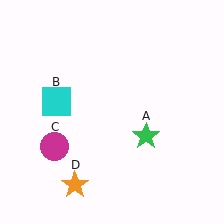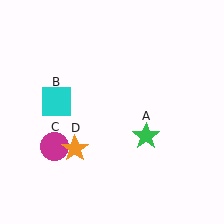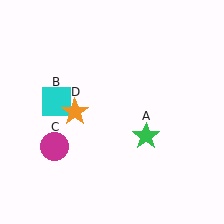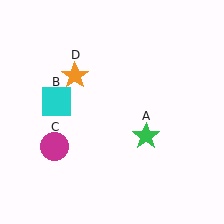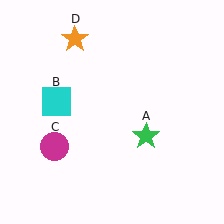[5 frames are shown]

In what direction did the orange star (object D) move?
The orange star (object D) moved up.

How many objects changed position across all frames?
1 object changed position: orange star (object D).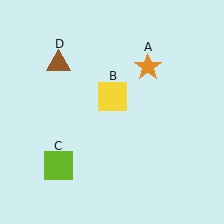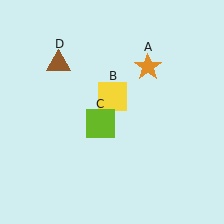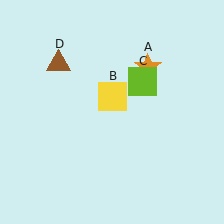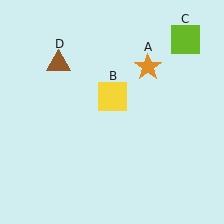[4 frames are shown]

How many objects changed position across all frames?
1 object changed position: lime square (object C).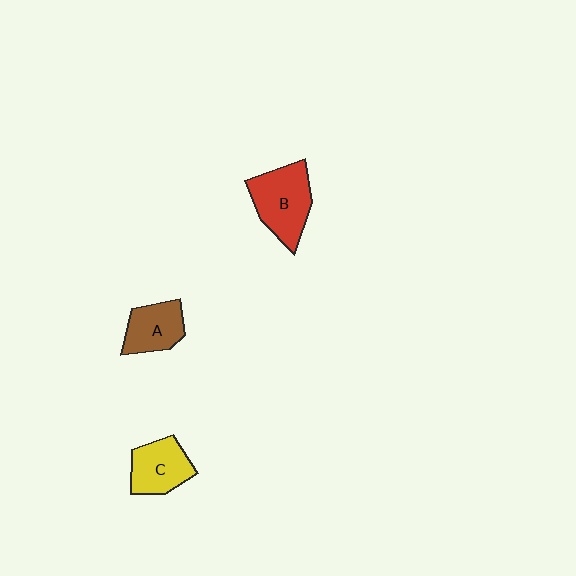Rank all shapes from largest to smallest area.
From largest to smallest: B (red), C (yellow), A (brown).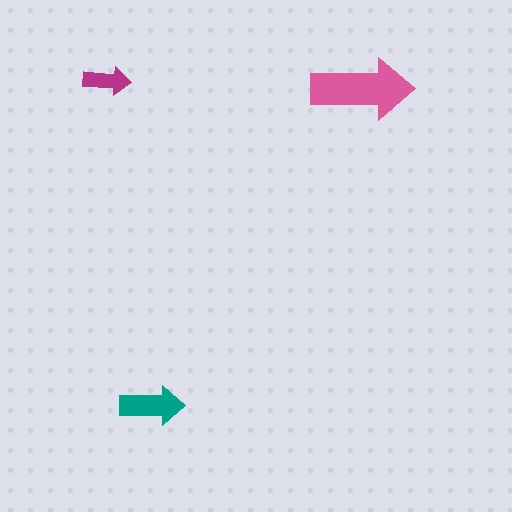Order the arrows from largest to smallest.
the pink one, the teal one, the magenta one.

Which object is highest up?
The magenta arrow is topmost.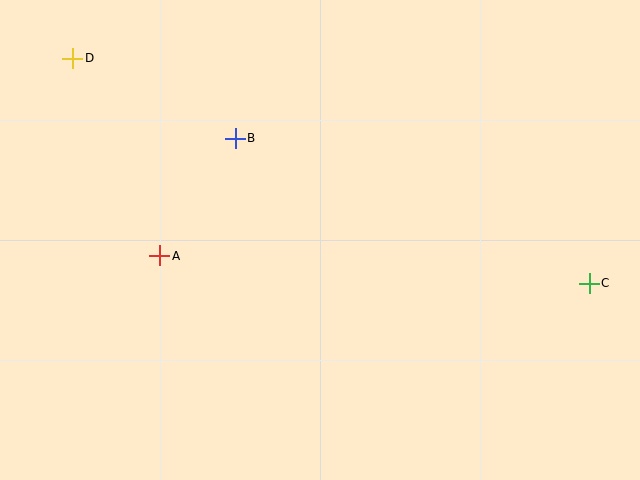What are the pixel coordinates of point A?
Point A is at (160, 256).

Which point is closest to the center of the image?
Point B at (235, 138) is closest to the center.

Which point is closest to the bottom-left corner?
Point A is closest to the bottom-left corner.